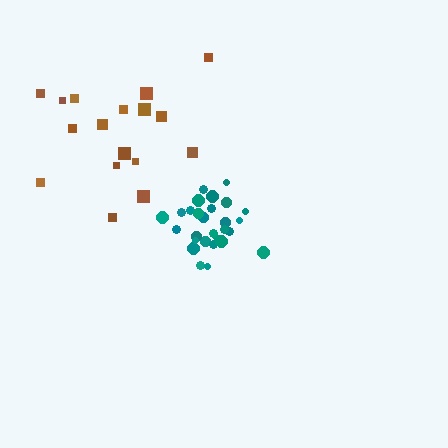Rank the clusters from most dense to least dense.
teal, brown.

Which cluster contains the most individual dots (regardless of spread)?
Teal (29).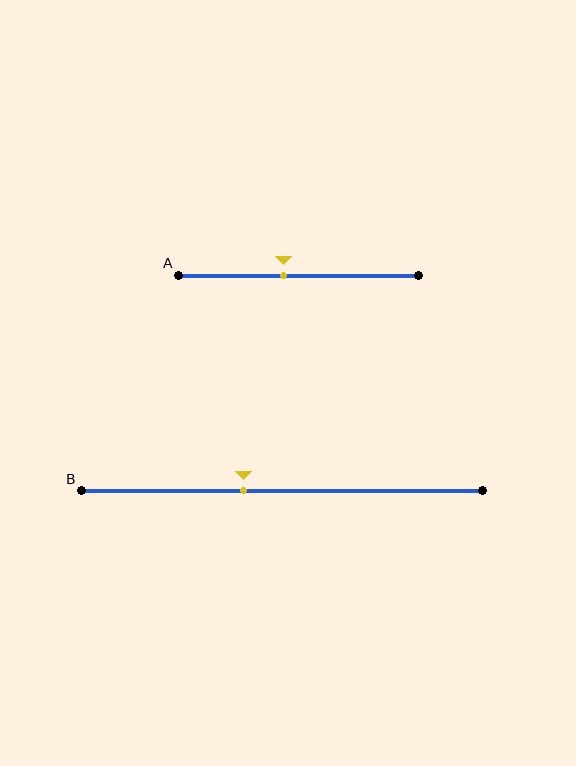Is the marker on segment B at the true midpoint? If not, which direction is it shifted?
No, the marker on segment B is shifted to the left by about 10% of the segment length.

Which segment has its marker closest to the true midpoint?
Segment A has its marker closest to the true midpoint.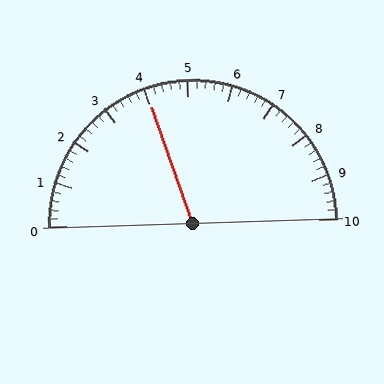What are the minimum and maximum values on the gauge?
The gauge ranges from 0 to 10.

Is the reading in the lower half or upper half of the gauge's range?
The reading is in the lower half of the range (0 to 10).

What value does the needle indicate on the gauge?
The needle indicates approximately 4.0.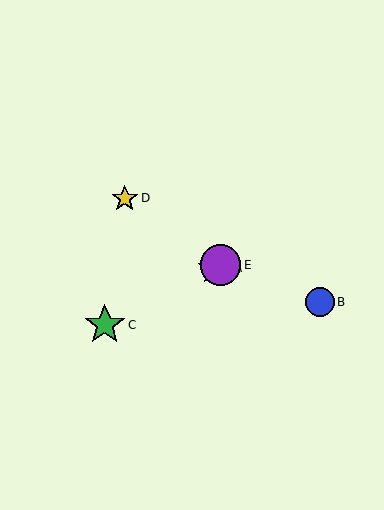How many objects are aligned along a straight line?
3 objects (A, C, E) are aligned along a straight line.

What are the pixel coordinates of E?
Object E is at (221, 265).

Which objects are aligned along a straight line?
Objects A, C, E are aligned along a straight line.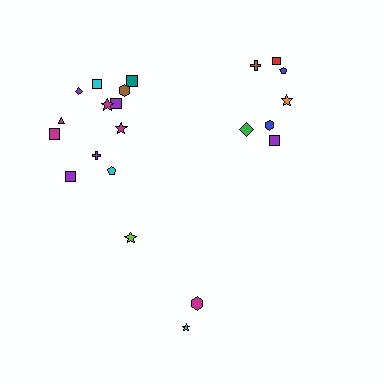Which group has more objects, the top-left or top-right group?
The top-left group.